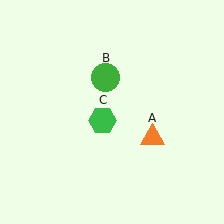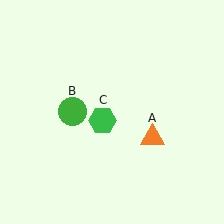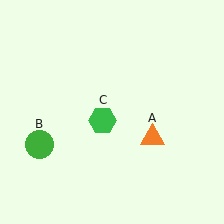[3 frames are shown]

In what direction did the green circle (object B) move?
The green circle (object B) moved down and to the left.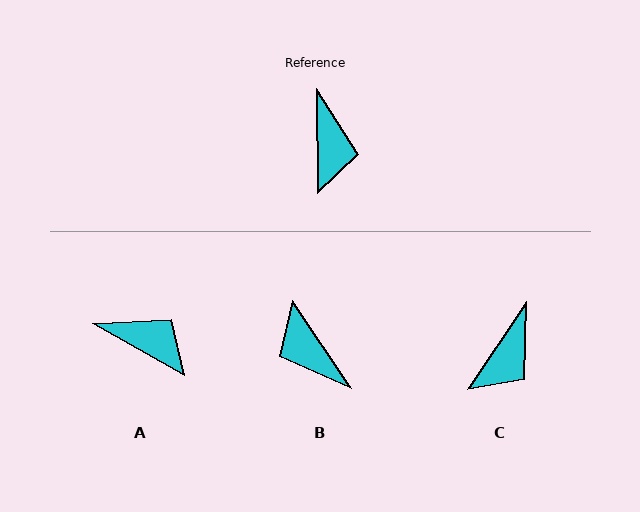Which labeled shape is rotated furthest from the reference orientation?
B, about 146 degrees away.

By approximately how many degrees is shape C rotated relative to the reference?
Approximately 34 degrees clockwise.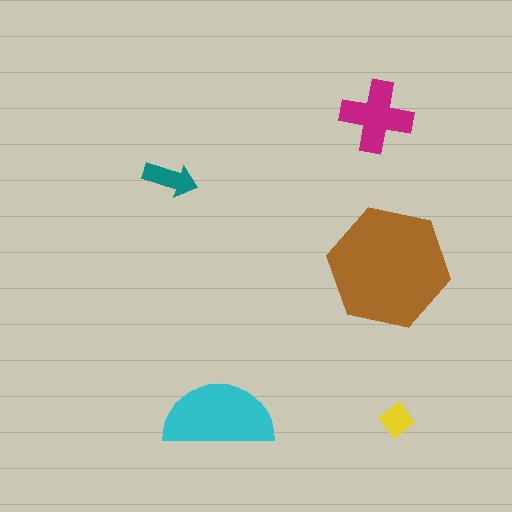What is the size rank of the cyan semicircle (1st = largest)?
2nd.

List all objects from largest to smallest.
The brown hexagon, the cyan semicircle, the magenta cross, the teal arrow, the yellow diamond.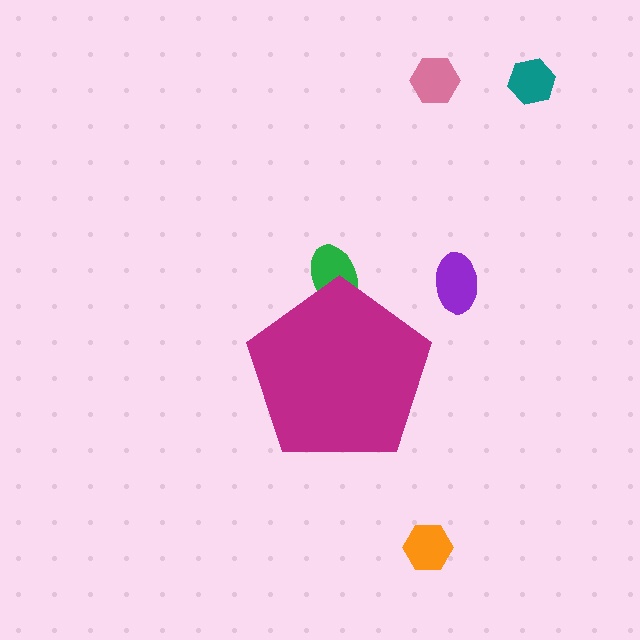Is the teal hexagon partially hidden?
No, the teal hexagon is fully visible.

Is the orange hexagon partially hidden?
No, the orange hexagon is fully visible.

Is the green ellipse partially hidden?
Yes, the green ellipse is partially hidden behind the magenta pentagon.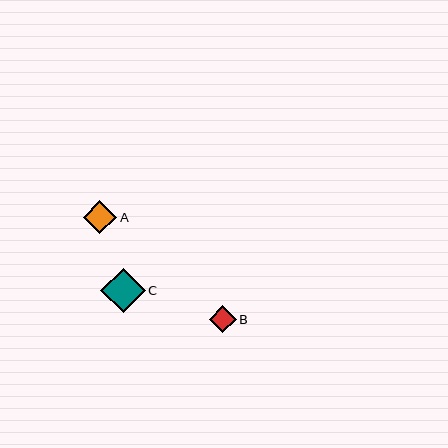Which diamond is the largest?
Diamond C is the largest with a size of approximately 45 pixels.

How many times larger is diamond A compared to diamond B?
Diamond A is approximately 1.2 times the size of diamond B.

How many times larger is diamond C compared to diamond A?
Diamond C is approximately 1.3 times the size of diamond A.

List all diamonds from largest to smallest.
From largest to smallest: C, A, B.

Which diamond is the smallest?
Diamond B is the smallest with a size of approximately 27 pixels.